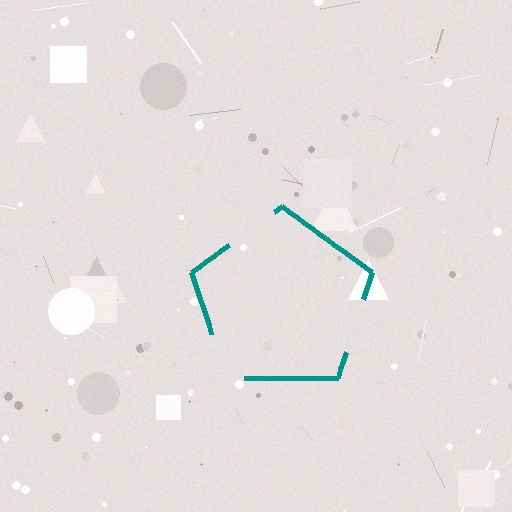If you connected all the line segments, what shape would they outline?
They would outline a pentagon.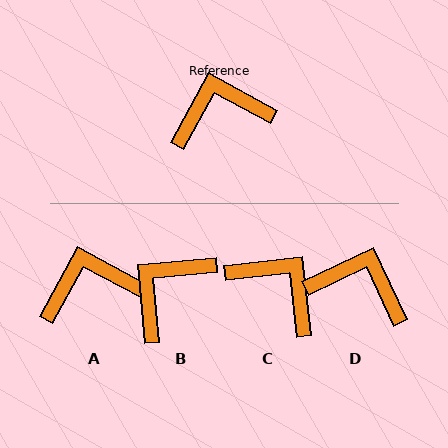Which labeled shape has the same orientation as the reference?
A.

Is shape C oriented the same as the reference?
No, it is off by about 55 degrees.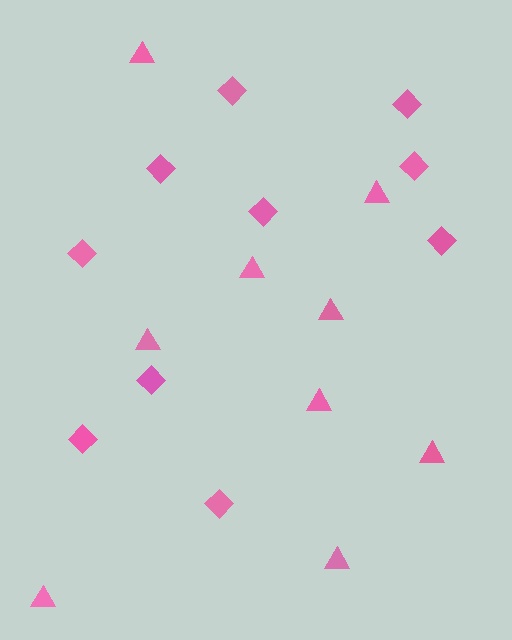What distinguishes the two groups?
There are 2 groups: one group of triangles (9) and one group of diamonds (10).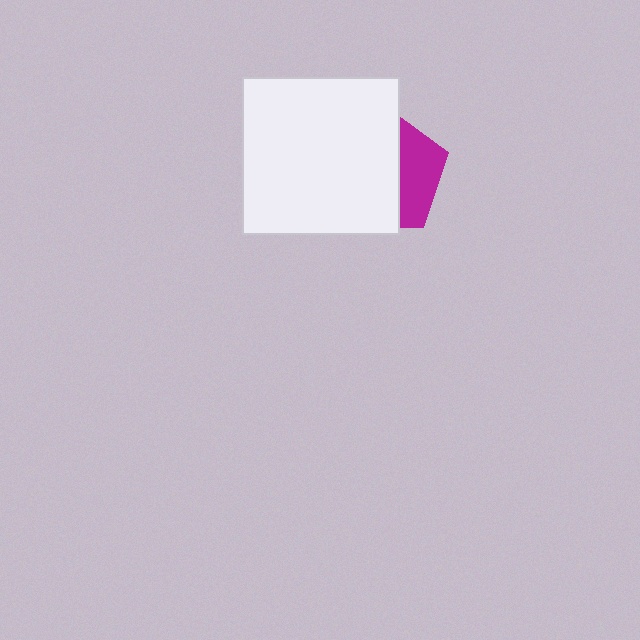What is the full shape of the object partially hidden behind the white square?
The partially hidden object is a magenta pentagon.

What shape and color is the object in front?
The object in front is a white square.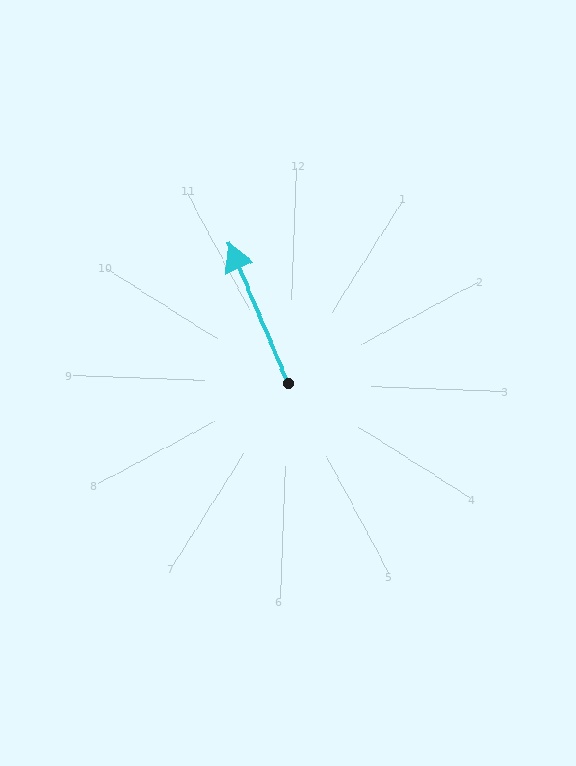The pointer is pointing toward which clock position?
Roughly 11 o'clock.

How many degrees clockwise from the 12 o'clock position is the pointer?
Approximately 335 degrees.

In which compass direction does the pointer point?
Northwest.